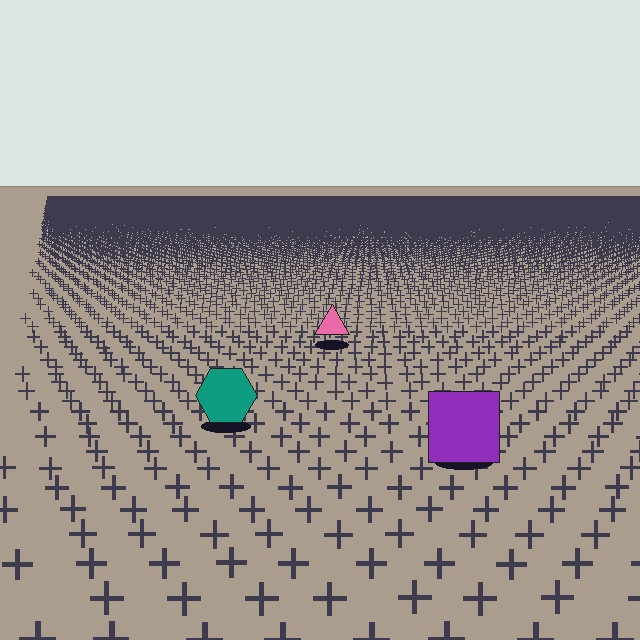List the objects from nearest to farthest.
From nearest to farthest: the purple square, the teal hexagon, the pink triangle.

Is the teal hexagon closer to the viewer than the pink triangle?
Yes. The teal hexagon is closer — you can tell from the texture gradient: the ground texture is coarser near it.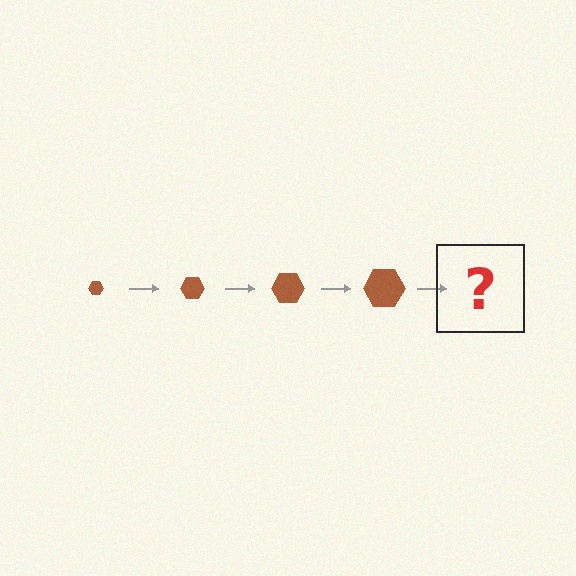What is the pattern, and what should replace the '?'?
The pattern is that the hexagon gets progressively larger each step. The '?' should be a brown hexagon, larger than the previous one.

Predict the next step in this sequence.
The next step is a brown hexagon, larger than the previous one.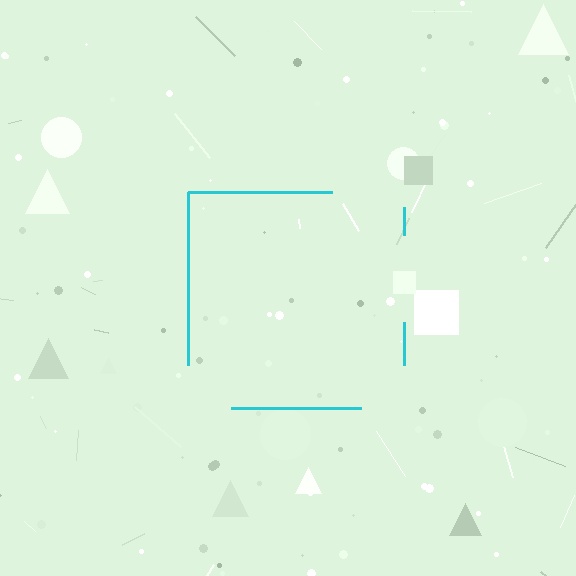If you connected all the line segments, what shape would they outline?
They would outline a square.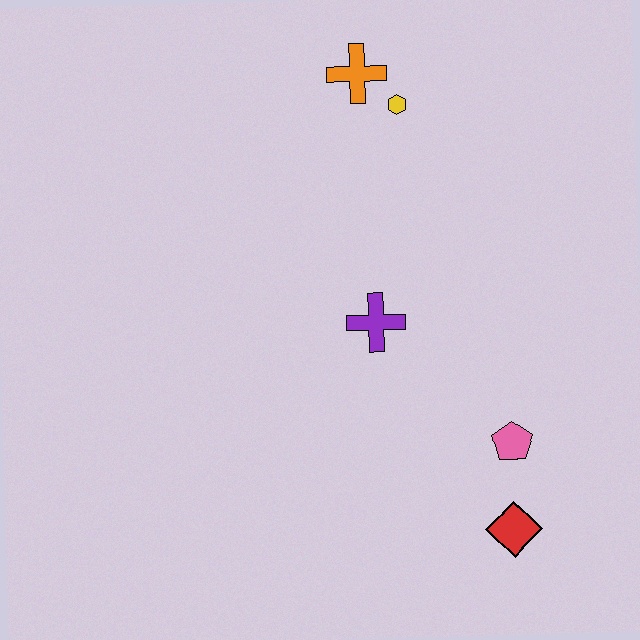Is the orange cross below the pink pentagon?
No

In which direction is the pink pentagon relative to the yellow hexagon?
The pink pentagon is below the yellow hexagon.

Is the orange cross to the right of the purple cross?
No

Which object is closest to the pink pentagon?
The red diamond is closest to the pink pentagon.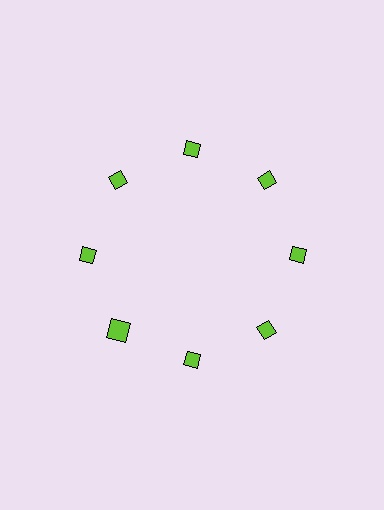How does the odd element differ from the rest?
It has a different shape: square instead of diamond.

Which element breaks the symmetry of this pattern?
The lime square at roughly the 8 o'clock position breaks the symmetry. All other shapes are lime diamonds.